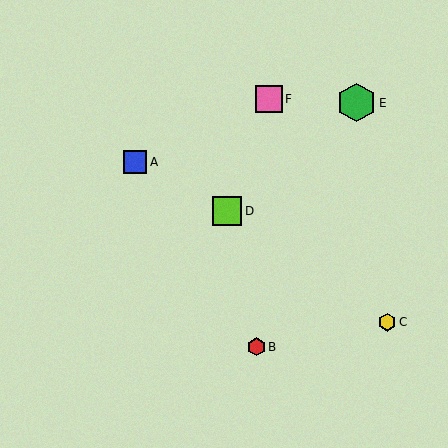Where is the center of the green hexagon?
The center of the green hexagon is at (356, 103).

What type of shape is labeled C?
Shape C is a yellow hexagon.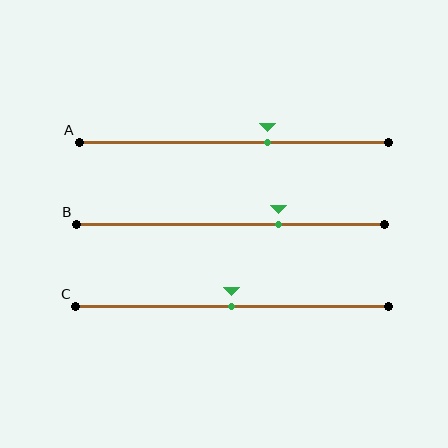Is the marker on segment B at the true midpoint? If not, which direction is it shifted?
No, the marker on segment B is shifted to the right by about 16% of the segment length.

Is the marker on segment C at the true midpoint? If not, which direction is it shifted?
Yes, the marker on segment C is at the true midpoint.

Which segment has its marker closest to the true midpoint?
Segment C has its marker closest to the true midpoint.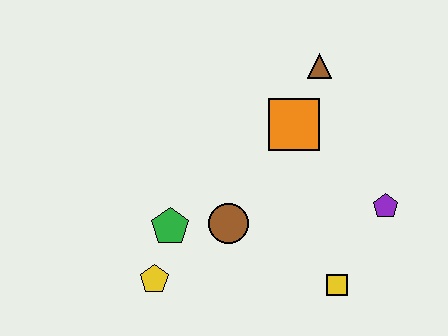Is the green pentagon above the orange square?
No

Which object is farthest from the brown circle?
The brown triangle is farthest from the brown circle.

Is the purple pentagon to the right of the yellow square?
Yes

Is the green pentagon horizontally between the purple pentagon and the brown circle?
No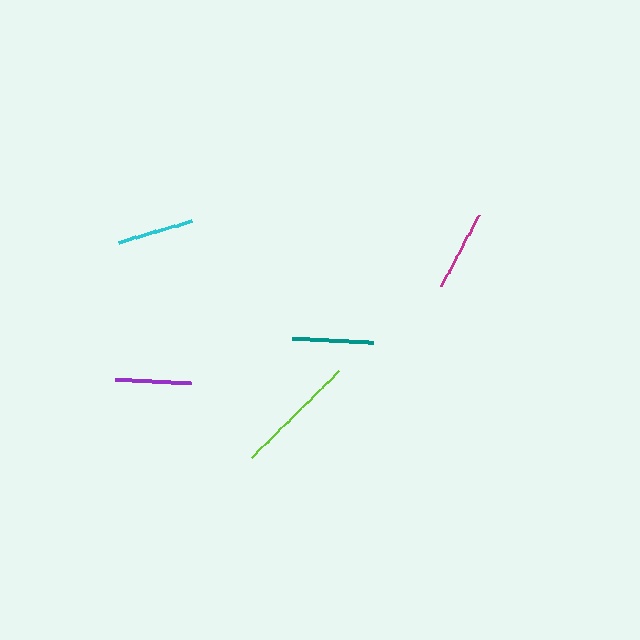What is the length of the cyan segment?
The cyan segment is approximately 76 pixels long.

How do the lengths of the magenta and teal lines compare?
The magenta and teal lines are approximately the same length.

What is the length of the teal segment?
The teal segment is approximately 81 pixels long.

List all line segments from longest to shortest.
From longest to shortest: lime, magenta, teal, cyan, purple.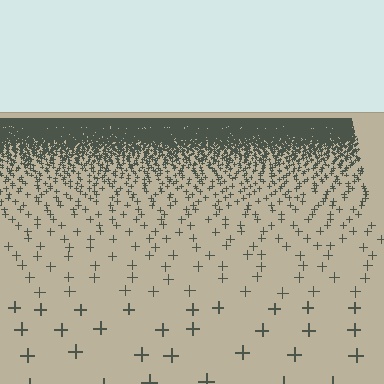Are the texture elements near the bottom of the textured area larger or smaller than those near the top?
Larger. Near the bottom, elements are closer to the viewer and appear at a bigger on-screen size.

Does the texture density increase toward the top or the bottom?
Density increases toward the top.